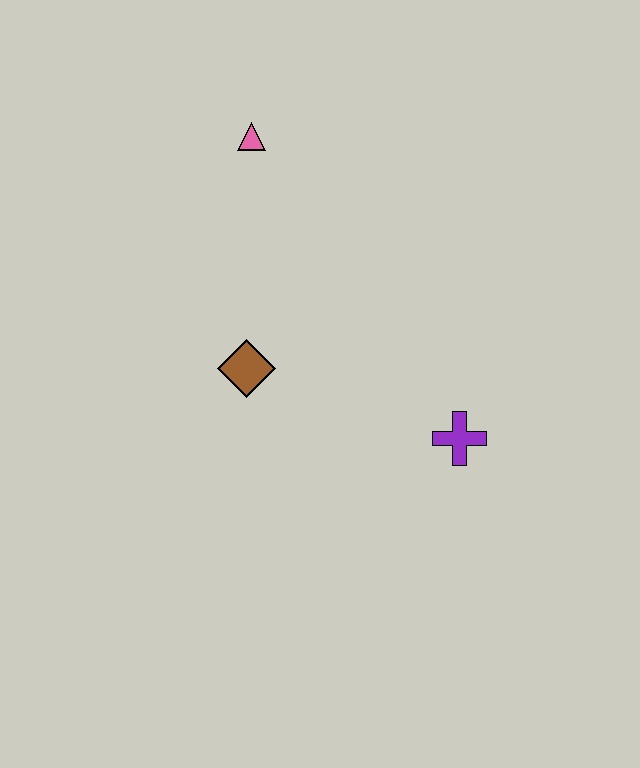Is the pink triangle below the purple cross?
No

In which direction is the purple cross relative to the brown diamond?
The purple cross is to the right of the brown diamond.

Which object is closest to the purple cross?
The brown diamond is closest to the purple cross.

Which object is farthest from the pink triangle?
The purple cross is farthest from the pink triangle.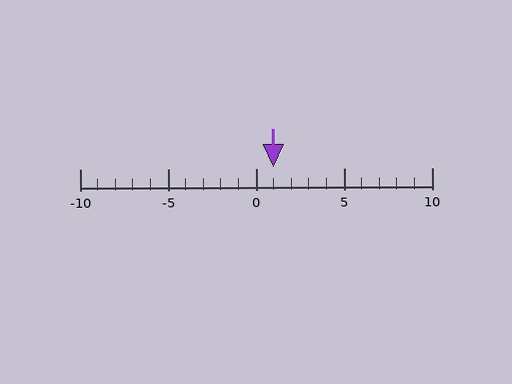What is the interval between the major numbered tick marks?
The major tick marks are spaced 5 units apart.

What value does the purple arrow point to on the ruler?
The purple arrow points to approximately 1.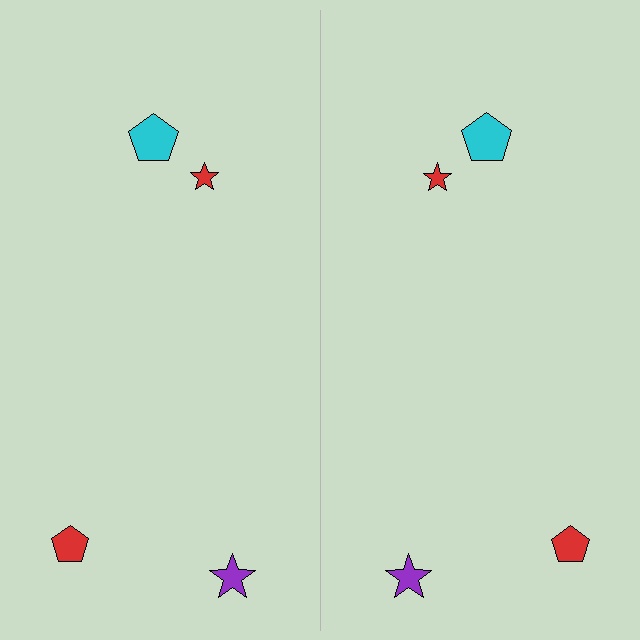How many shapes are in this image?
There are 8 shapes in this image.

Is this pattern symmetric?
Yes, this pattern has bilateral (reflection) symmetry.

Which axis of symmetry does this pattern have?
The pattern has a vertical axis of symmetry running through the center of the image.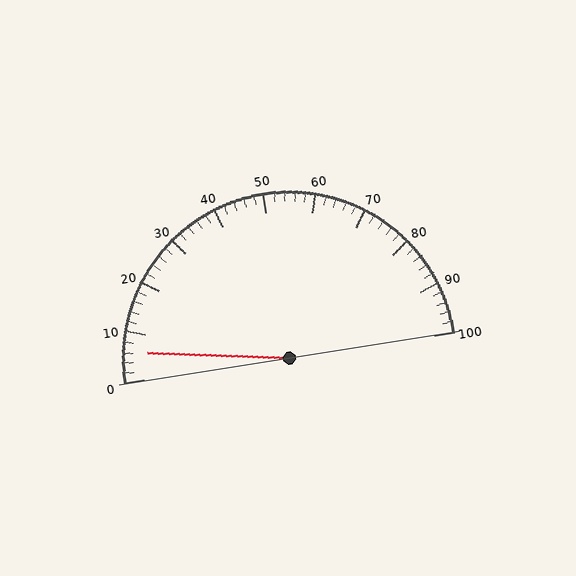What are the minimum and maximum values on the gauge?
The gauge ranges from 0 to 100.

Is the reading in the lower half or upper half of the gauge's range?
The reading is in the lower half of the range (0 to 100).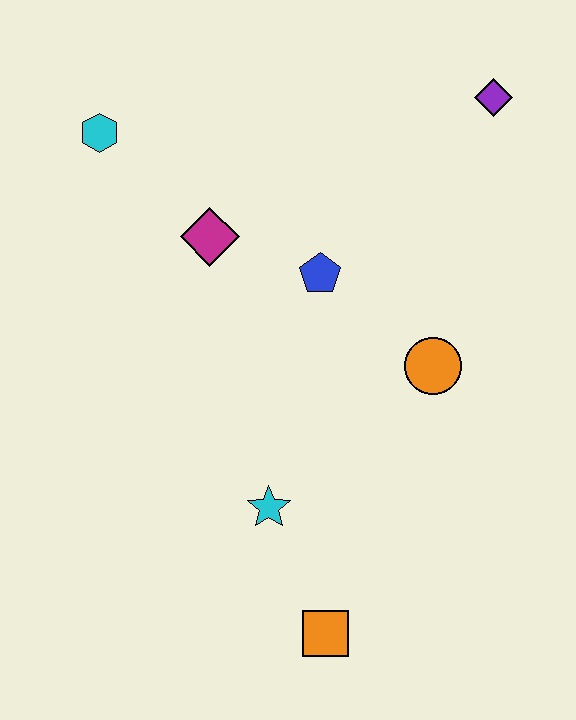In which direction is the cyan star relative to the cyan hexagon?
The cyan star is below the cyan hexagon.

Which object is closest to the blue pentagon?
The magenta diamond is closest to the blue pentagon.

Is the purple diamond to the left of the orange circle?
No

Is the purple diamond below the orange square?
No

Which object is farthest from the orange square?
The purple diamond is farthest from the orange square.